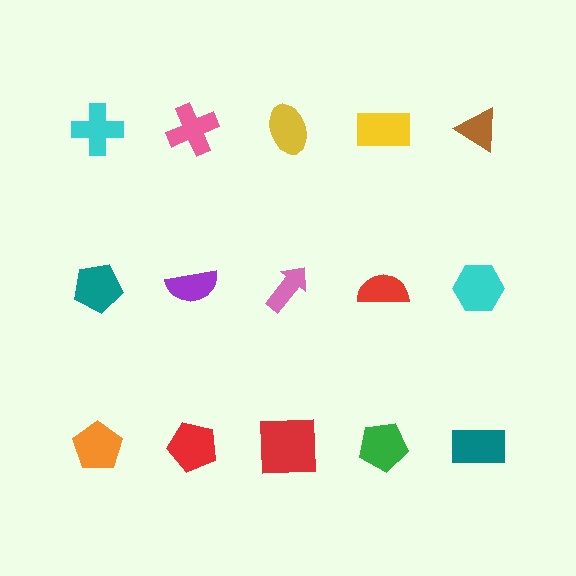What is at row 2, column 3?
A pink arrow.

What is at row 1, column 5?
A brown triangle.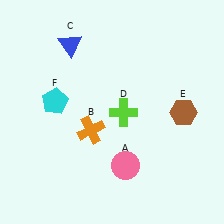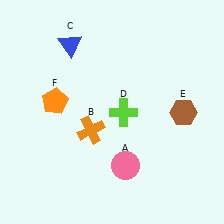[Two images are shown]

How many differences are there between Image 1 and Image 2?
There is 1 difference between the two images.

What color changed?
The pentagon (F) changed from cyan in Image 1 to orange in Image 2.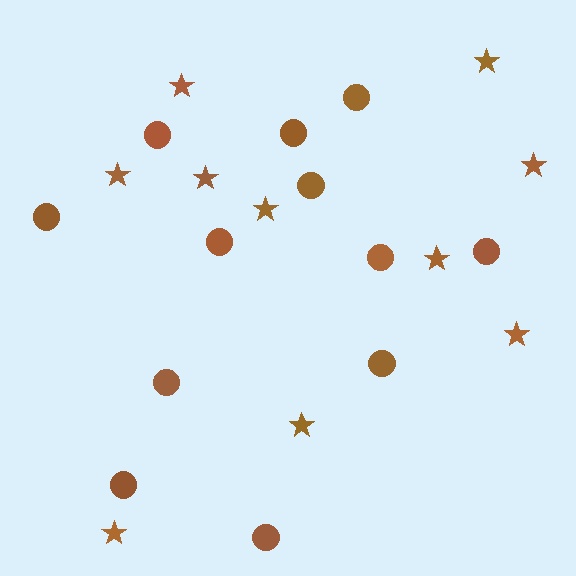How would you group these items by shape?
There are 2 groups: one group of stars (10) and one group of circles (12).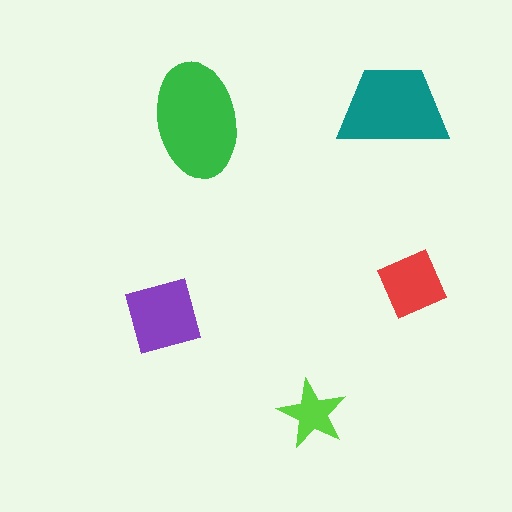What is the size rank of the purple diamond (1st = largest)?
3rd.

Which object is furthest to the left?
The purple diamond is leftmost.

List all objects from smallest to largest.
The lime star, the red square, the purple diamond, the teal trapezoid, the green ellipse.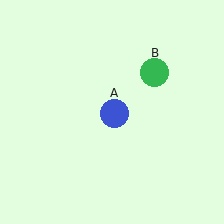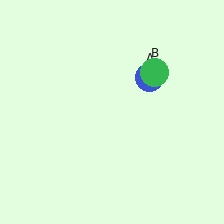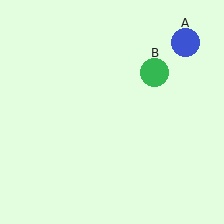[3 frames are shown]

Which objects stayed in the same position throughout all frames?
Green circle (object B) remained stationary.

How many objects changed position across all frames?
1 object changed position: blue circle (object A).